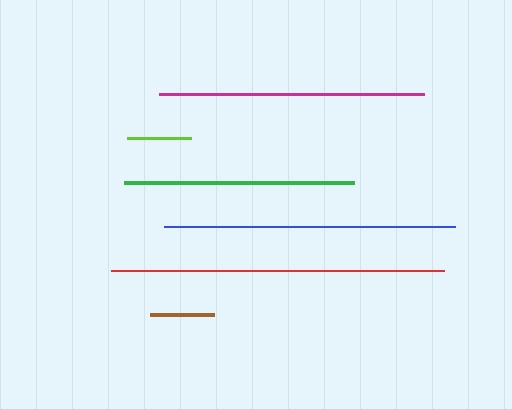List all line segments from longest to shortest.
From longest to shortest: red, blue, magenta, green, lime, brown.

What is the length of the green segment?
The green segment is approximately 230 pixels long.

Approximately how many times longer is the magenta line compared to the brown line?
The magenta line is approximately 4.2 times the length of the brown line.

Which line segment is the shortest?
The brown line is the shortest at approximately 63 pixels.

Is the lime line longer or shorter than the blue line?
The blue line is longer than the lime line.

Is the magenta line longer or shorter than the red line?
The red line is longer than the magenta line.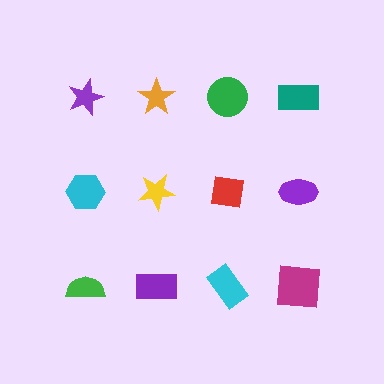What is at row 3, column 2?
A purple rectangle.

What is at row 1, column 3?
A green circle.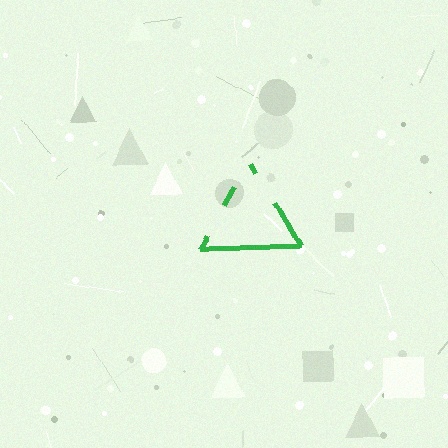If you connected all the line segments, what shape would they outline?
They would outline a triangle.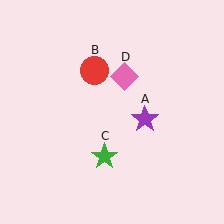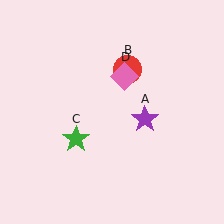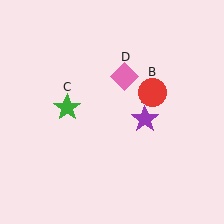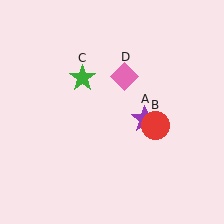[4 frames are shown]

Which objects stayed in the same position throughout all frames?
Purple star (object A) and pink diamond (object D) remained stationary.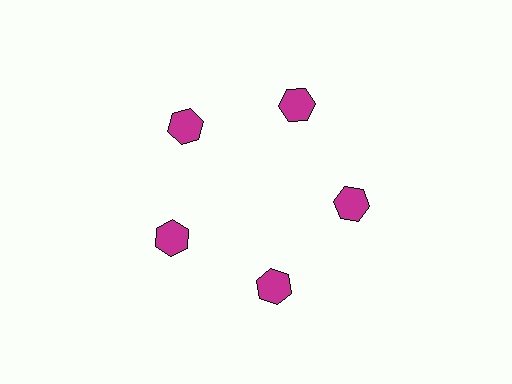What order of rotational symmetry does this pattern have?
This pattern has 5-fold rotational symmetry.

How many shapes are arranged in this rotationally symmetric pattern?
There are 5 shapes, arranged in 5 groups of 1.